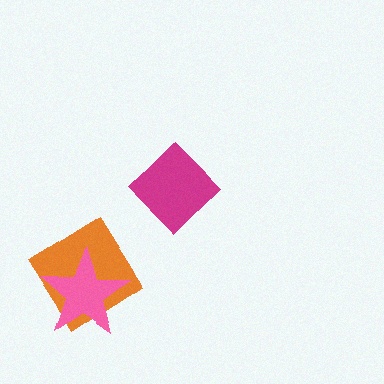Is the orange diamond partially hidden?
Yes, it is partially covered by another shape.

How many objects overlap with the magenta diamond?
0 objects overlap with the magenta diamond.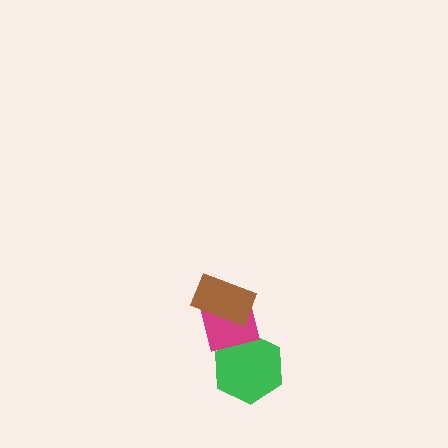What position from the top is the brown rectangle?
The brown rectangle is 1st from the top.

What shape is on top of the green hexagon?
The magenta square is on top of the green hexagon.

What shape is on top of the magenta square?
The brown rectangle is on top of the magenta square.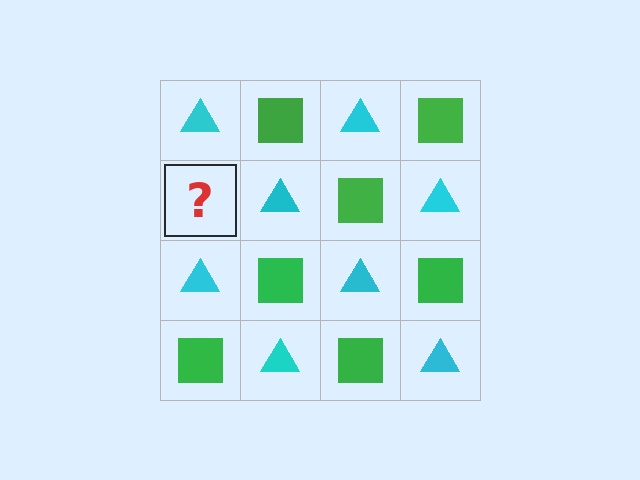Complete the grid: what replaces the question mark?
The question mark should be replaced with a green square.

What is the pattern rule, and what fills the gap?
The rule is that it alternates cyan triangle and green square in a checkerboard pattern. The gap should be filled with a green square.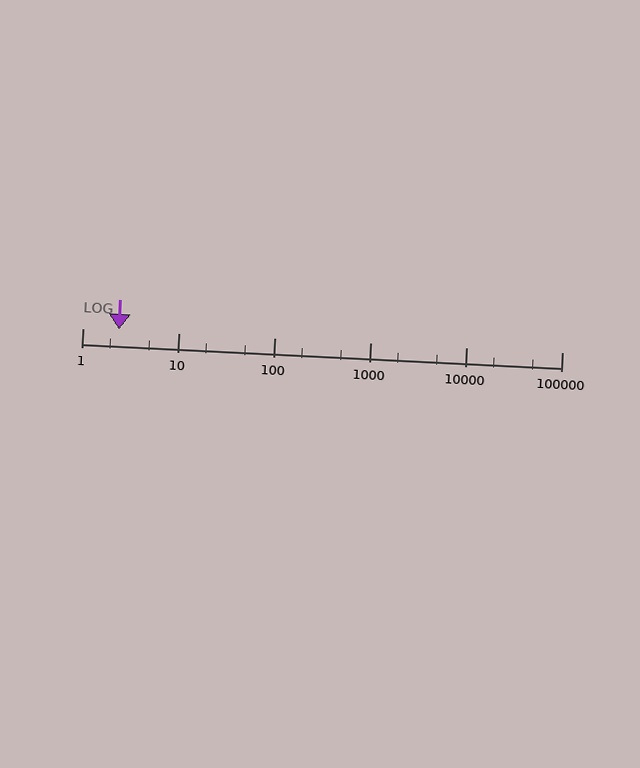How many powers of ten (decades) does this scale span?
The scale spans 5 decades, from 1 to 100000.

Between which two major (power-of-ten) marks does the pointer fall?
The pointer is between 1 and 10.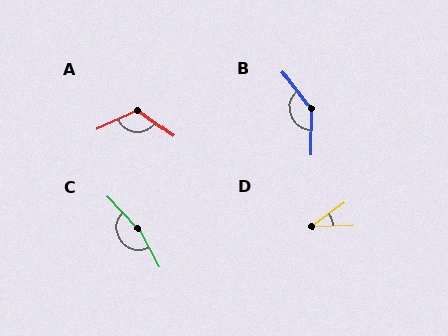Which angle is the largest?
C, at approximately 165 degrees.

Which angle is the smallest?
D, at approximately 34 degrees.